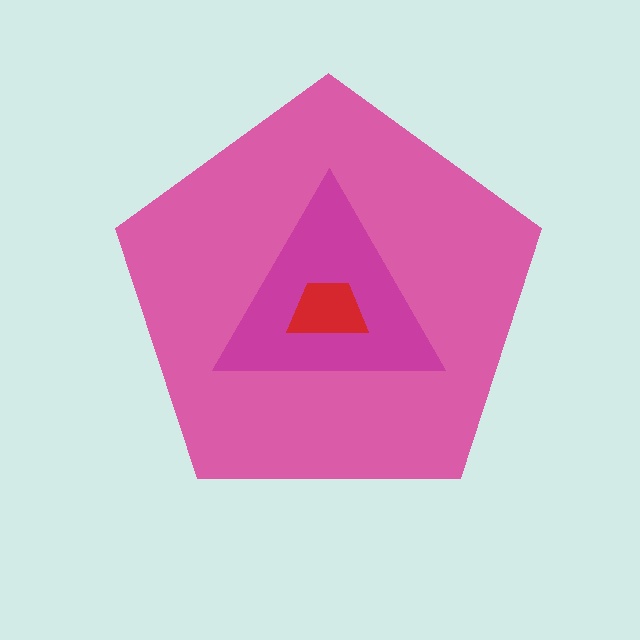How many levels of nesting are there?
3.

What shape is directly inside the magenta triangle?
The red trapezoid.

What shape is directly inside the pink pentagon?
The magenta triangle.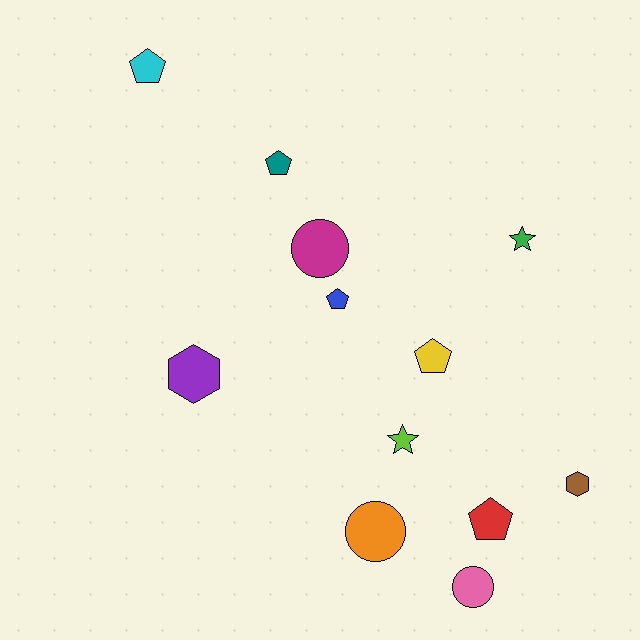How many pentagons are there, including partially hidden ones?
There are 5 pentagons.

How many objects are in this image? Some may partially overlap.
There are 12 objects.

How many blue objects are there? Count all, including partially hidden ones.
There is 1 blue object.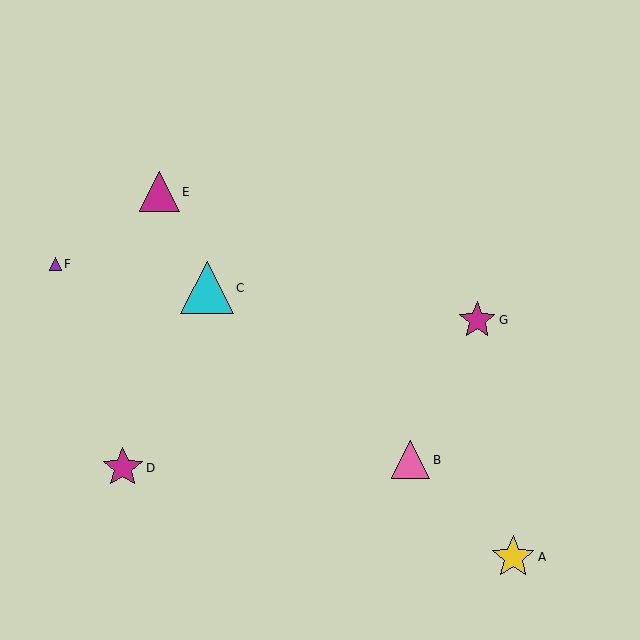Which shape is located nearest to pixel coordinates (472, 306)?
The magenta star (labeled G) at (477, 320) is nearest to that location.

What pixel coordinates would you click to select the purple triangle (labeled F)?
Click at (55, 264) to select the purple triangle F.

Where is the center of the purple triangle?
The center of the purple triangle is at (55, 264).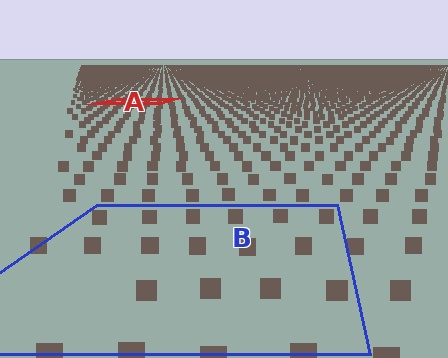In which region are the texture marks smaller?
The texture marks are smaller in region A, because it is farther away.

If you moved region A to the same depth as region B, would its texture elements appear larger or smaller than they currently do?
They would appear larger. At a closer depth, the same texture elements are projected at a bigger on-screen size.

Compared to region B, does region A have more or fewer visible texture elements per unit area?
Region A has more texture elements per unit area — they are packed more densely because it is farther away.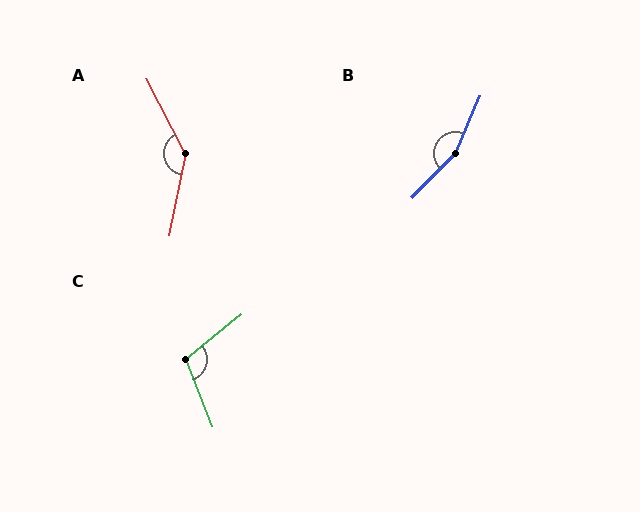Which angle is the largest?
B, at approximately 158 degrees.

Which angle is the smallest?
C, at approximately 107 degrees.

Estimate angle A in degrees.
Approximately 141 degrees.